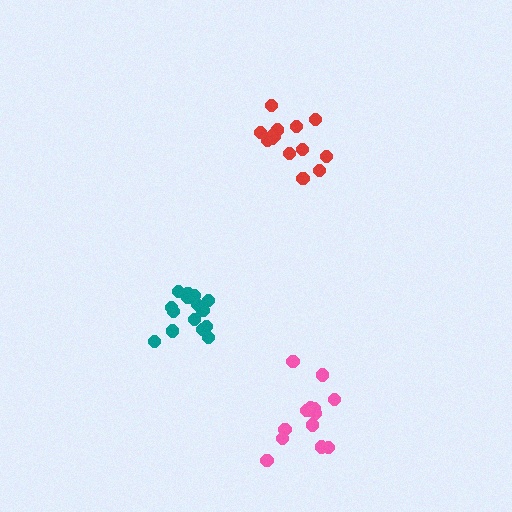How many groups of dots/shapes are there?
There are 3 groups.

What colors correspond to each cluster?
The clusters are colored: red, pink, teal.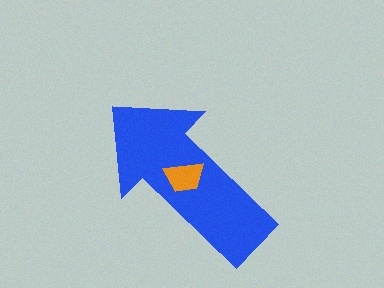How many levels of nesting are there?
2.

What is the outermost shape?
The blue arrow.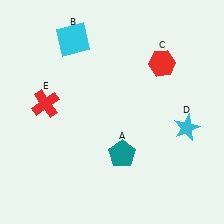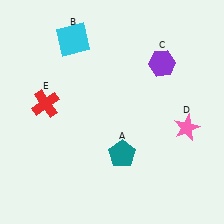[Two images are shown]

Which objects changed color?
C changed from red to purple. D changed from cyan to pink.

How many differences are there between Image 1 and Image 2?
There are 2 differences between the two images.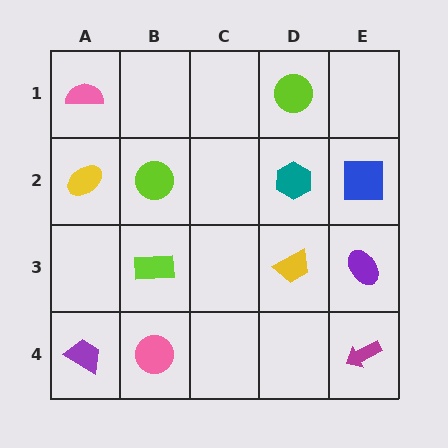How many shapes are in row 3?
3 shapes.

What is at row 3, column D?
A yellow trapezoid.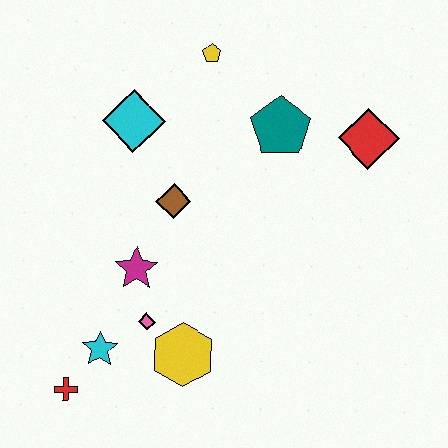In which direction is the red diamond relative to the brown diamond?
The red diamond is to the right of the brown diamond.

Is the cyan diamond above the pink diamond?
Yes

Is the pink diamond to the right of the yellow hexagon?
No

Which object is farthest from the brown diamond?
The red cross is farthest from the brown diamond.